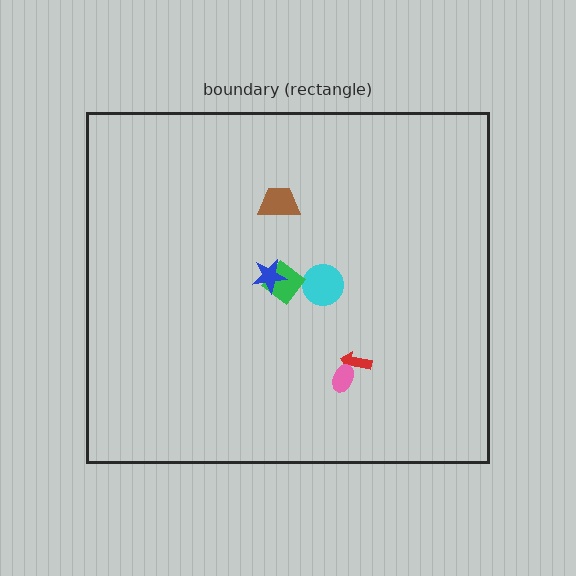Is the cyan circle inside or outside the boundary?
Inside.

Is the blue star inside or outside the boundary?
Inside.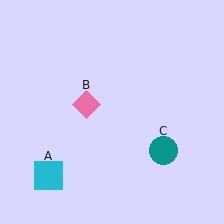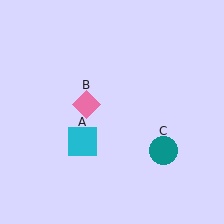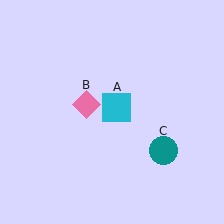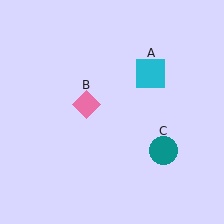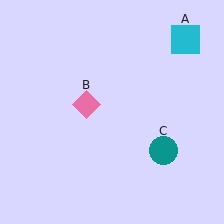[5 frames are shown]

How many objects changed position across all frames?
1 object changed position: cyan square (object A).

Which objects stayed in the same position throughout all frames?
Pink diamond (object B) and teal circle (object C) remained stationary.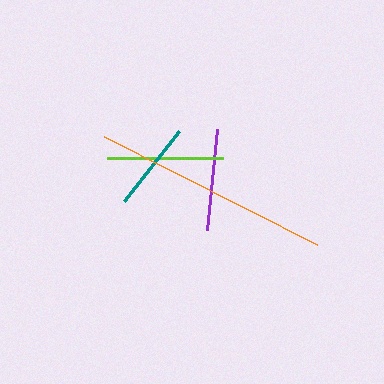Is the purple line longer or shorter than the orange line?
The orange line is longer than the purple line.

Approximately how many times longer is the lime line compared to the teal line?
The lime line is approximately 1.3 times the length of the teal line.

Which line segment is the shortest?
The teal line is the shortest at approximately 88 pixels.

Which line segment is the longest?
The orange line is the longest at approximately 239 pixels.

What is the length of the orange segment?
The orange segment is approximately 239 pixels long.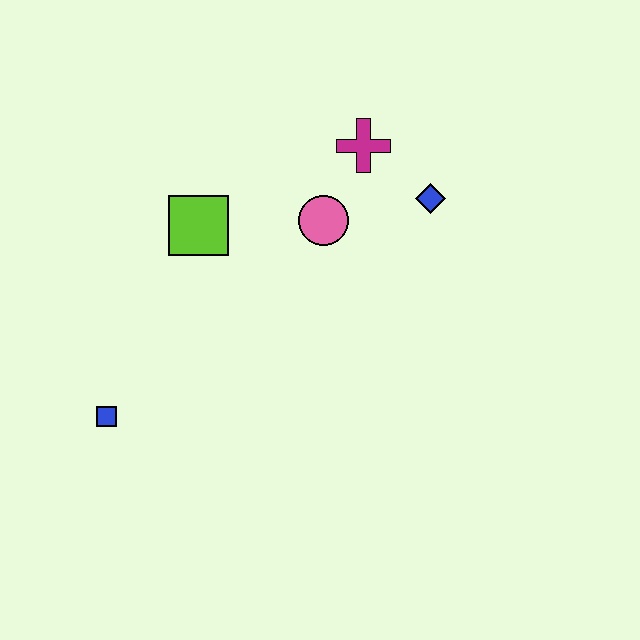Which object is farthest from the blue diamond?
The blue square is farthest from the blue diamond.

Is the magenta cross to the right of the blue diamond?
No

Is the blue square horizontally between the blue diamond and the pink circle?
No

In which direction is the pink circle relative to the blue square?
The pink circle is to the right of the blue square.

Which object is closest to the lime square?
The pink circle is closest to the lime square.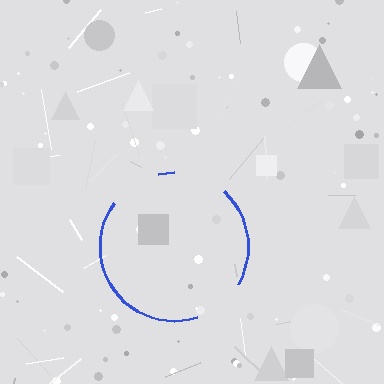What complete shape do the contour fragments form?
The contour fragments form a circle.